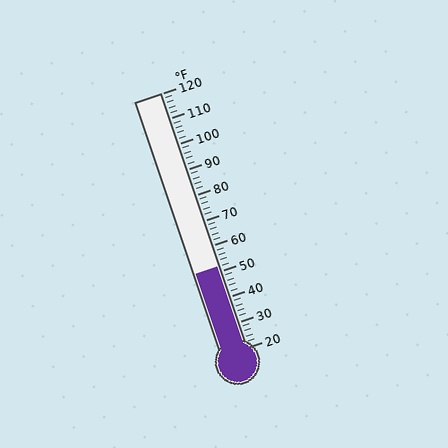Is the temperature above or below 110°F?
The temperature is below 110°F.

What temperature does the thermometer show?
The thermometer shows approximately 52°F.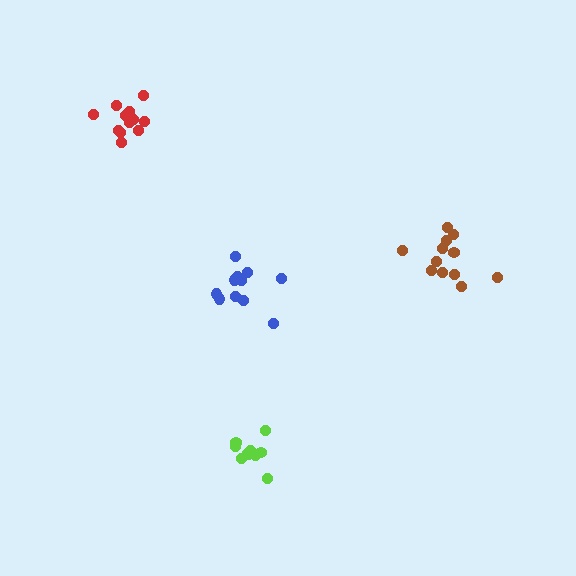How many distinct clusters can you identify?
There are 4 distinct clusters.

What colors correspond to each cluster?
The clusters are colored: blue, red, lime, brown.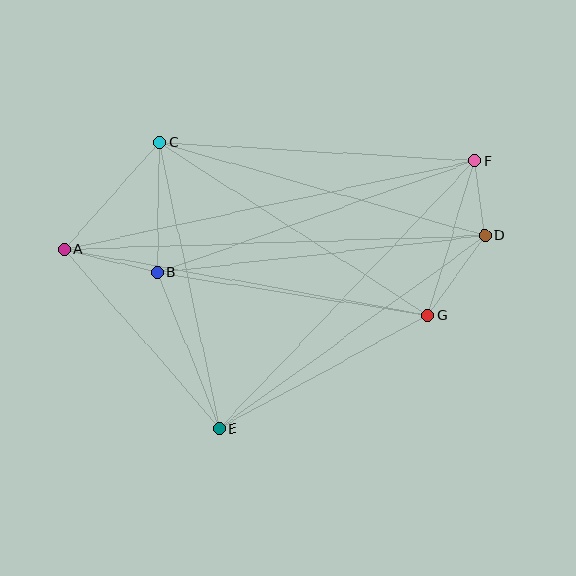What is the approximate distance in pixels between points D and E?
The distance between D and E is approximately 328 pixels.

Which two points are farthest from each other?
Points A and D are farthest from each other.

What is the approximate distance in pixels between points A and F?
The distance between A and F is approximately 420 pixels.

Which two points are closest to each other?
Points D and F are closest to each other.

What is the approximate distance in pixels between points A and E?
The distance between A and E is approximately 237 pixels.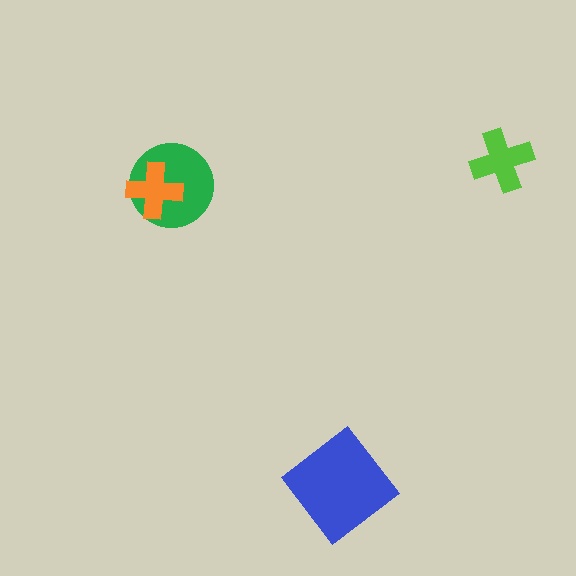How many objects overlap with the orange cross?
1 object overlaps with the orange cross.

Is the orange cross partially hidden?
No, no other shape covers it.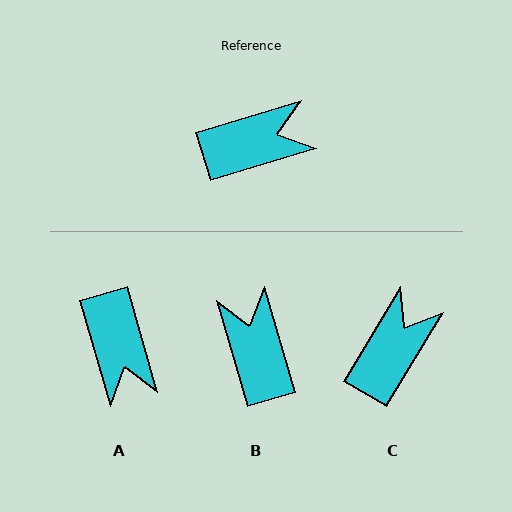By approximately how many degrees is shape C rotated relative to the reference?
Approximately 42 degrees counter-clockwise.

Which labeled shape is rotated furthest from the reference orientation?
A, about 91 degrees away.